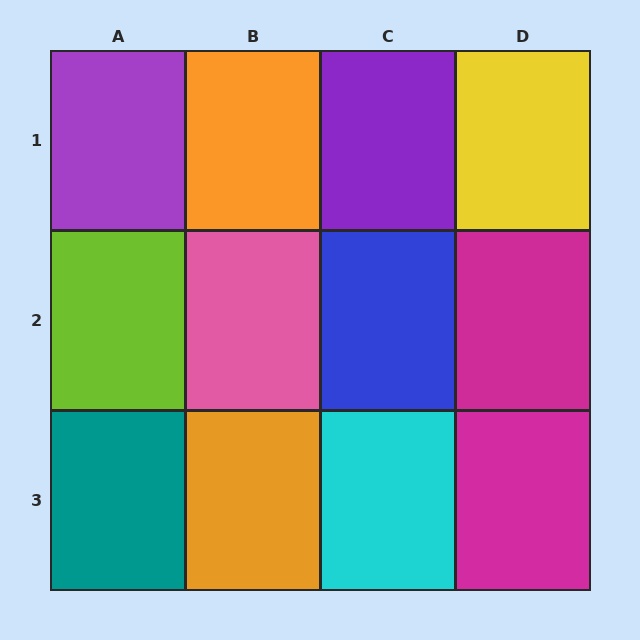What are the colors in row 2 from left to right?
Lime, pink, blue, magenta.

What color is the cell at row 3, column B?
Orange.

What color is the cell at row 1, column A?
Purple.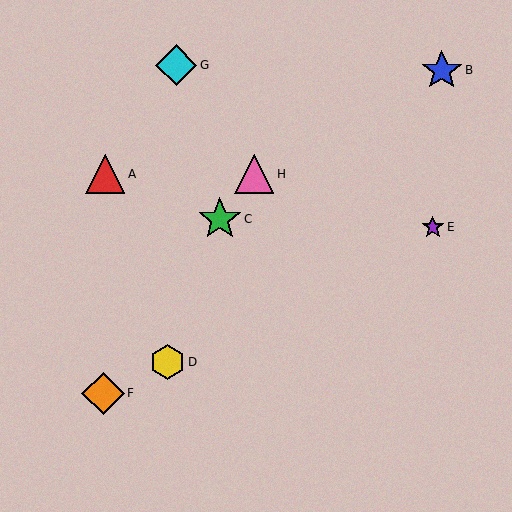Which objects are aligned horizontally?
Objects A, H are aligned horizontally.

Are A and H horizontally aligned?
Yes, both are at y≈174.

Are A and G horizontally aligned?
No, A is at y≈174 and G is at y≈65.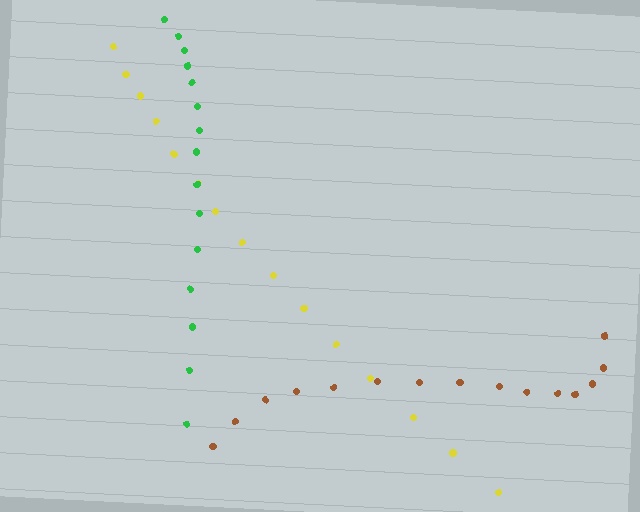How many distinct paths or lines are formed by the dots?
There are 3 distinct paths.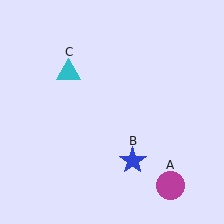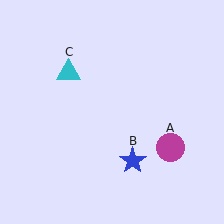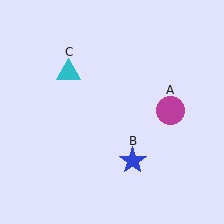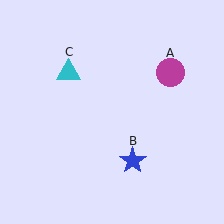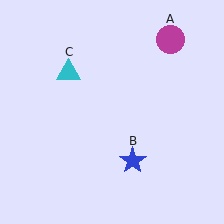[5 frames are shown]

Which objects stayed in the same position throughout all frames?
Blue star (object B) and cyan triangle (object C) remained stationary.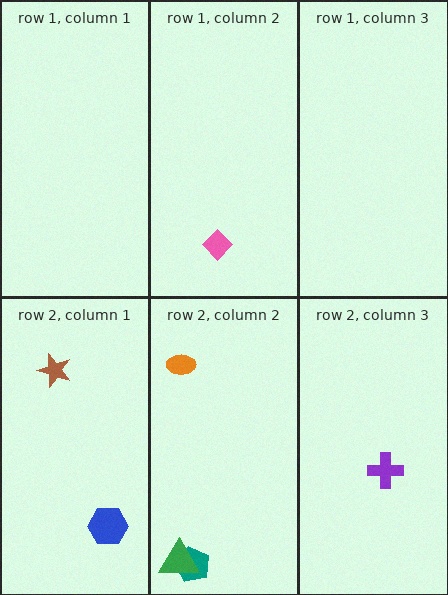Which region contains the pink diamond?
The row 1, column 2 region.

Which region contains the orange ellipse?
The row 2, column 2 region.